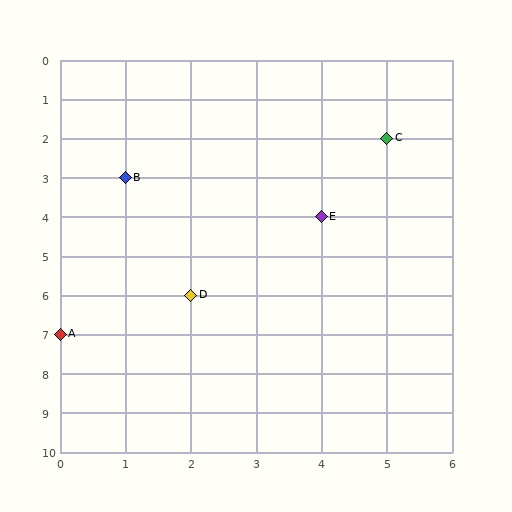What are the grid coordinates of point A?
Point A is at grid coordinates (0, 7).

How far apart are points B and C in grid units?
Points B and C are 4 columns and 1 row apart (about 4.1 grid units diagonally).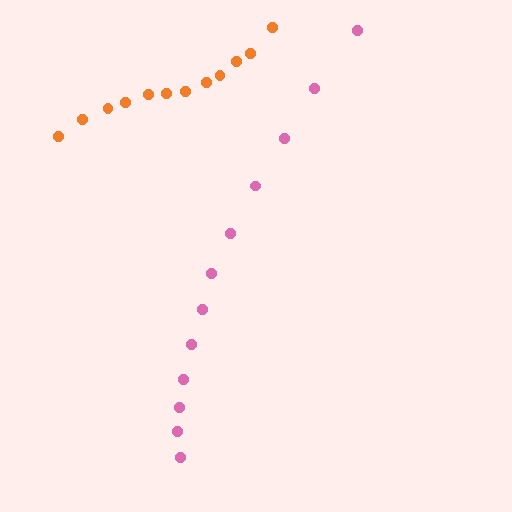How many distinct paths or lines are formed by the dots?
There are 2 distinct paths.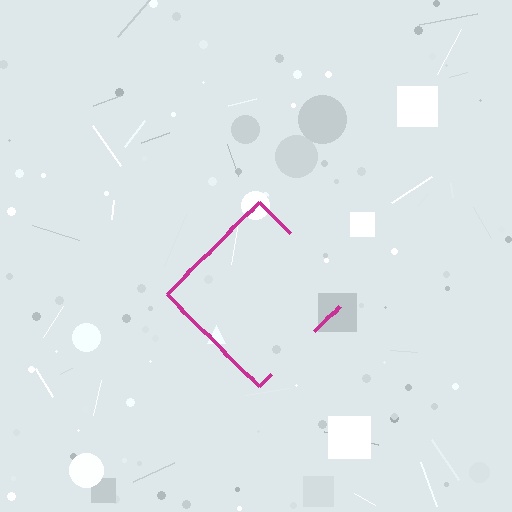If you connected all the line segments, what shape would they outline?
They would outline a diamond.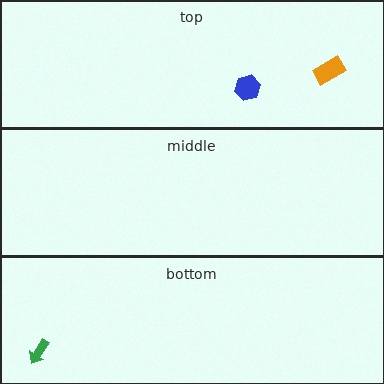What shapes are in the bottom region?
The green arrow.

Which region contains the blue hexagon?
The top region.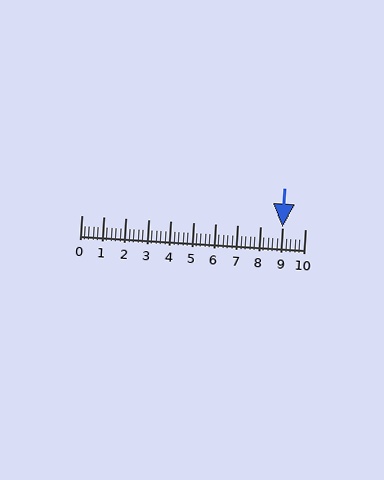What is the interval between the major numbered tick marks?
The major tick marks are spaced 1 units apart.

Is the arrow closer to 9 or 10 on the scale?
The arrow is closer to 9.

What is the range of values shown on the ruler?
The ruler shows values from 0 to 10.